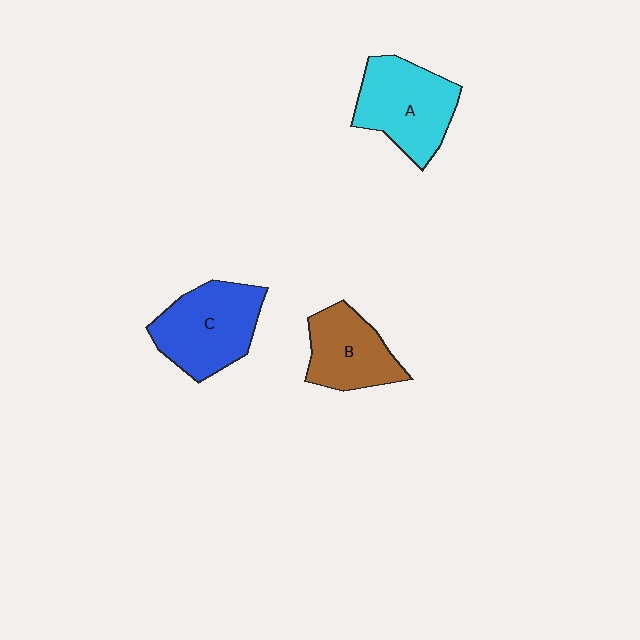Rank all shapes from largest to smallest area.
From largest to smallest: C (blue), A (cyan), B (brown).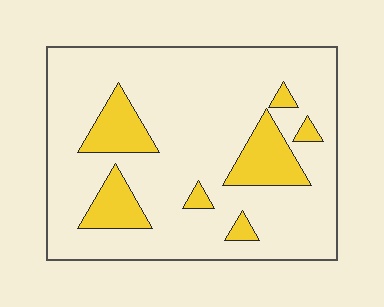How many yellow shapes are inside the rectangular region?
7.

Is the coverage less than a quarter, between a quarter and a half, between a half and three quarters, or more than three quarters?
Less than a quarter.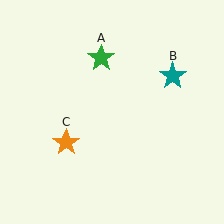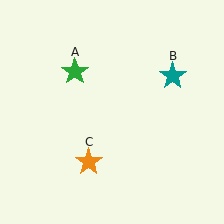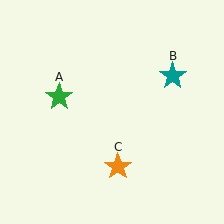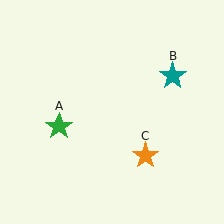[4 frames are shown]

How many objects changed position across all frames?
2 objects changed position: green star (object A), orange star (object C).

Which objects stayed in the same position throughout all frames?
Teal star (object B) remained stationary.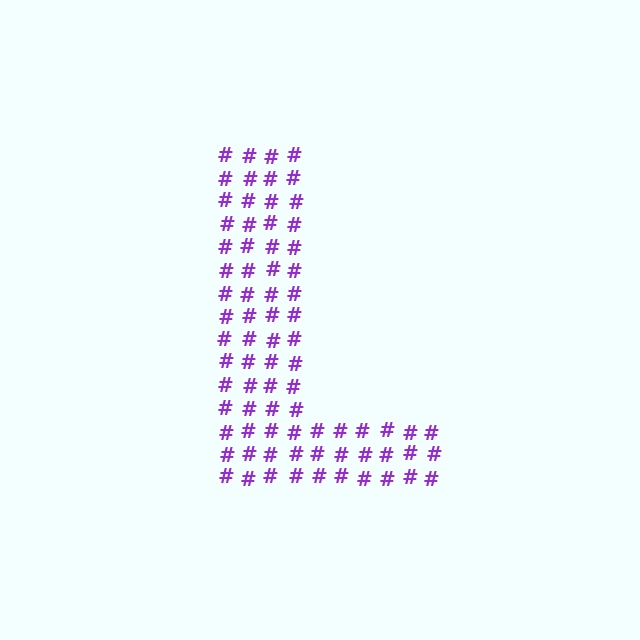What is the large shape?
The large shape is the letter L.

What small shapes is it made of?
It is made of small hash symbols.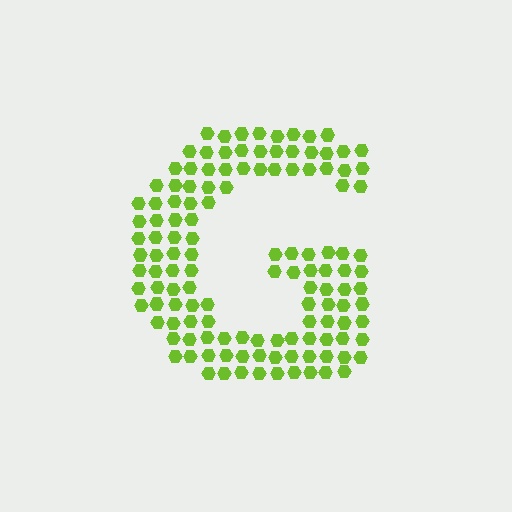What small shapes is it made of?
It is made of small hexagons.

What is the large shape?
The large shape is the letter G.